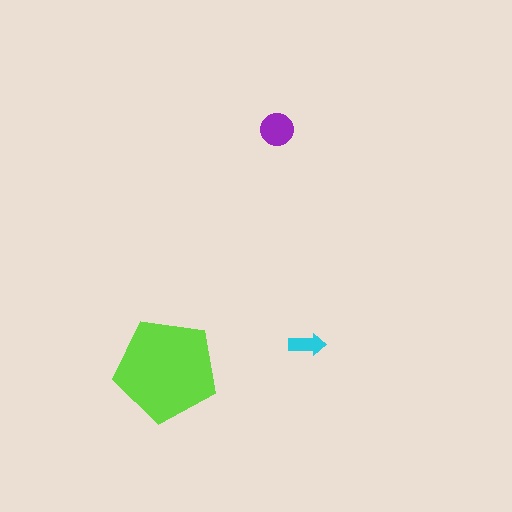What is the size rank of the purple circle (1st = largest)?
2nd.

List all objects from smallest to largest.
The cyan arrow, the purple circle, the lime pentagon.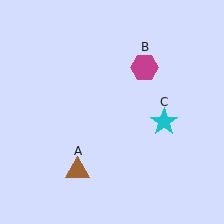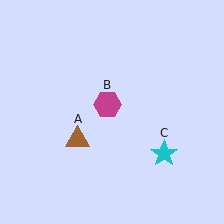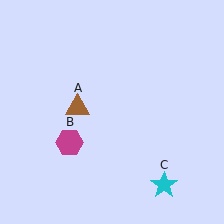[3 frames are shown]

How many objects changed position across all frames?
3 objects changed position: brown triangle (object A), magenta hexagon (object B), cyan star (object C).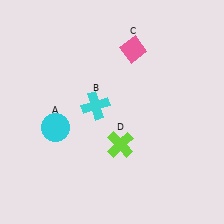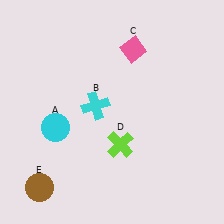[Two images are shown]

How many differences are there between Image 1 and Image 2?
There is 1 difference between the two images.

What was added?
A brown circle (E) was added in Image 2.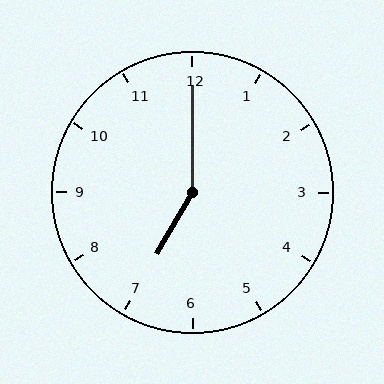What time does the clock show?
7:00.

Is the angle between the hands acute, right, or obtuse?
It is obtuse.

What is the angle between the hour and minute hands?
Approximately 150 degrees.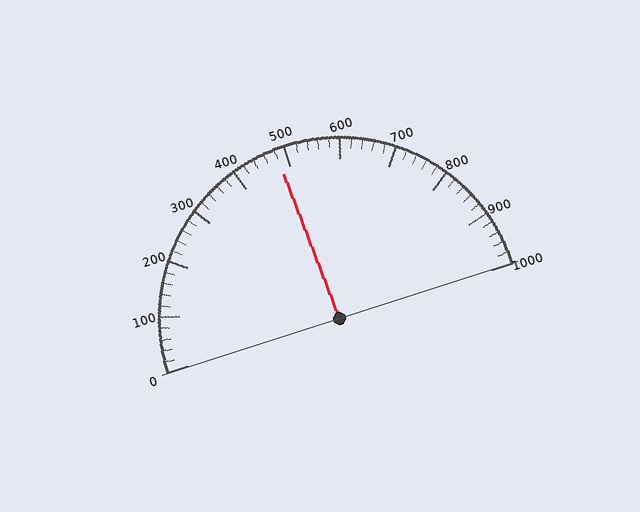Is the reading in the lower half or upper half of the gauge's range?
The reading is in the lower half of the range (0 to 1000).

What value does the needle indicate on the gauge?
The needle indicates approximately 480.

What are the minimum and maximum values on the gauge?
The gauge ranges from 0 to 1000.